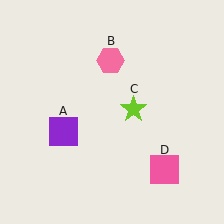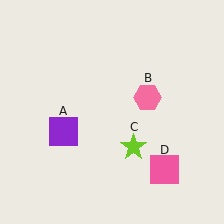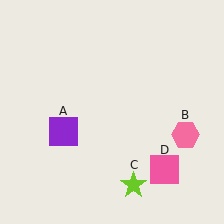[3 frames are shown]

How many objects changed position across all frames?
2 objects changed position: pink hexagon (object B), lime star (object C).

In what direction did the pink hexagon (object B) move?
The pink hexagon (object B) moved down and to the right.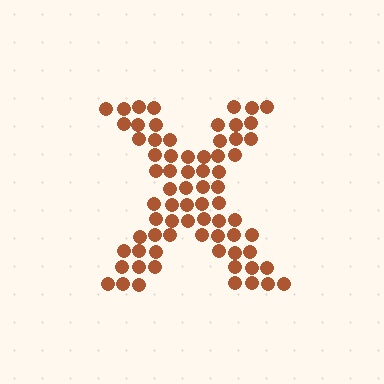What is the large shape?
The large shape is the letter X.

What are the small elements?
The small elements are circles.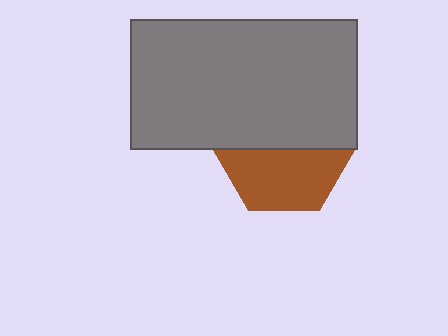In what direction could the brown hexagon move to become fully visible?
The brown hexagon could move down. That would shift it out from behind the gray rectangle entirely.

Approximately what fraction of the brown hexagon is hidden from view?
Roughly 50% of the brown hexagon is hidden behind the gray rectangle.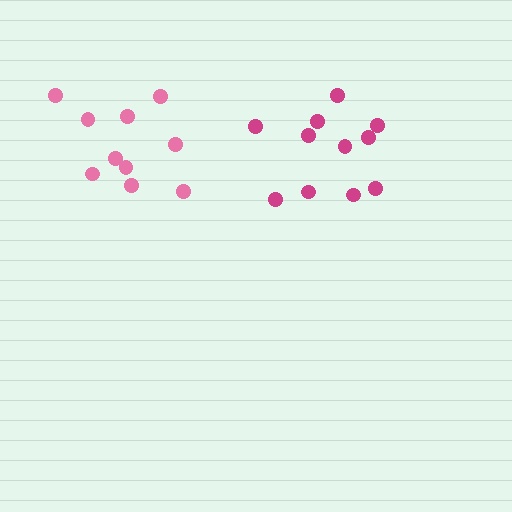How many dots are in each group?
Group 1: 11 dots, Group 2: 10 dots (21 total).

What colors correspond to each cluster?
The clusters are colored: magenta, pink.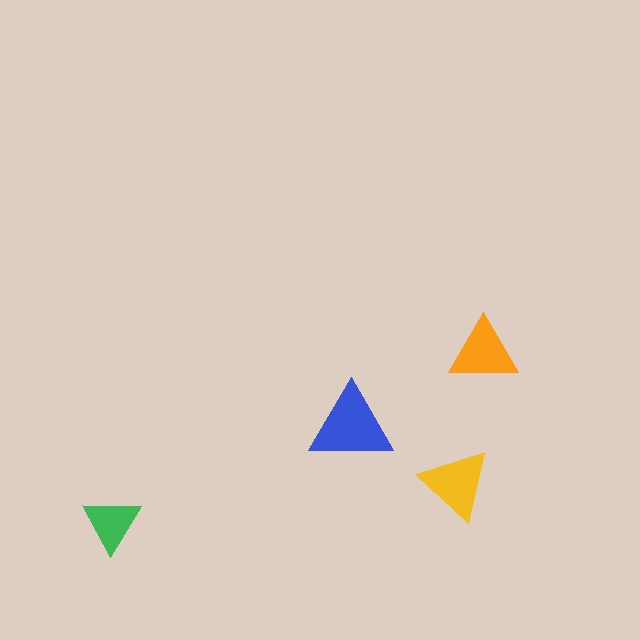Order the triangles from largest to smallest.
the blue one, the yellow one, the orange one, the green one.